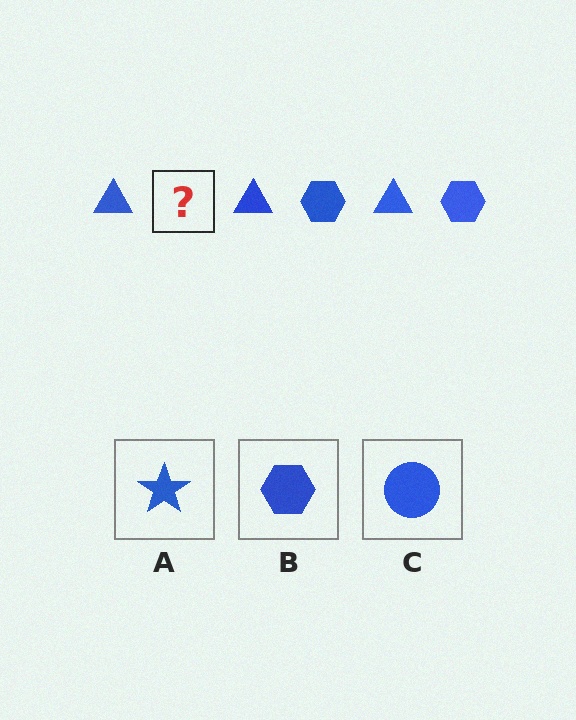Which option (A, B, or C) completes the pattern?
B.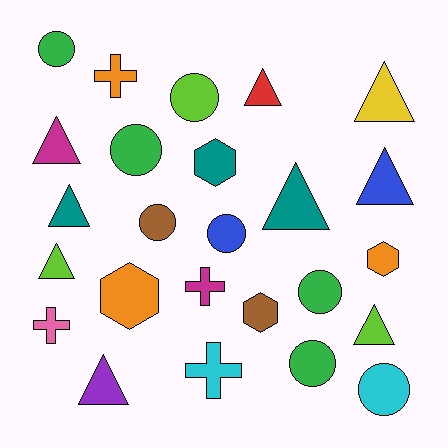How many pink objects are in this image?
There is 1 pink object.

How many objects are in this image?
There are 25 objects.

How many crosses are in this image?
There are 4 crosses.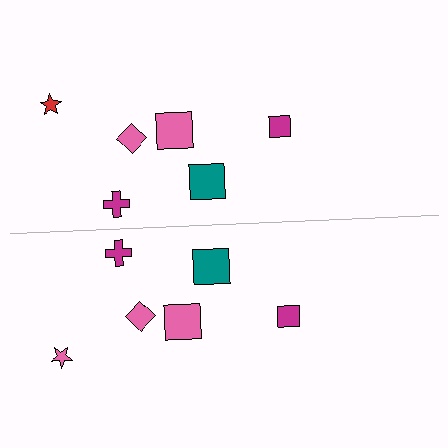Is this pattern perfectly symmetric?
No, the pattern is not perfectly symmetric. The pink star on the bottom side breaks the symmetry — its mirror counterpart is red.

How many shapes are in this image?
There are 12 shapes in this image.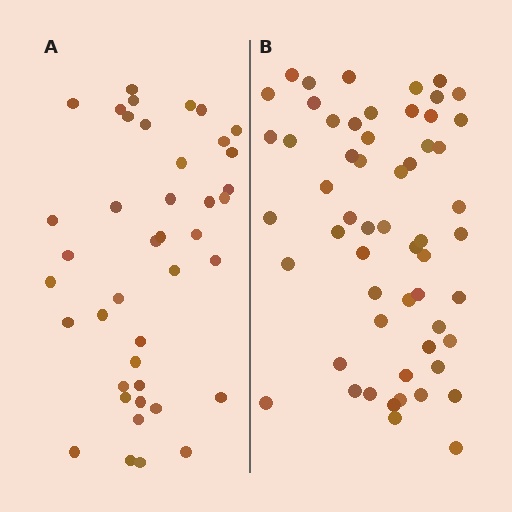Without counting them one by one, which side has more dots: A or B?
Region B (the right region) has more dots.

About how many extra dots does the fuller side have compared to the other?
Region B has approximately 15 more dots than region A.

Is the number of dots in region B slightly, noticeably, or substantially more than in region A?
Region B has noticeably more, but not dramatically so. The ratio is roughly 1.4 to 1.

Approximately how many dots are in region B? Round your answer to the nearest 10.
About 60 dots. (The exact count is 57, which rounds to 60.)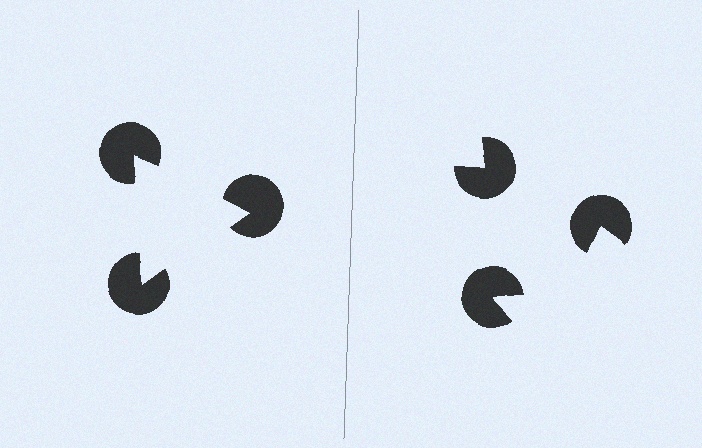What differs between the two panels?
The pac-man discs are positioned identically on both sides; only the wedge orientations differ. On the left they align to a triangle; on the right they are misaligned.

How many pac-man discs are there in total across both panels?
6 — 3 on each side.